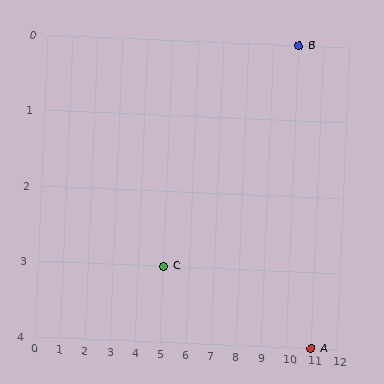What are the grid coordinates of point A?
Point A is at grid coordinates (11, 4).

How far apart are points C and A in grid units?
Points C and A are 6 columns and 1 row apart (about 6.1 grid units diagonally).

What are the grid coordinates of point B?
Point B is at grid coordinates (10, 0).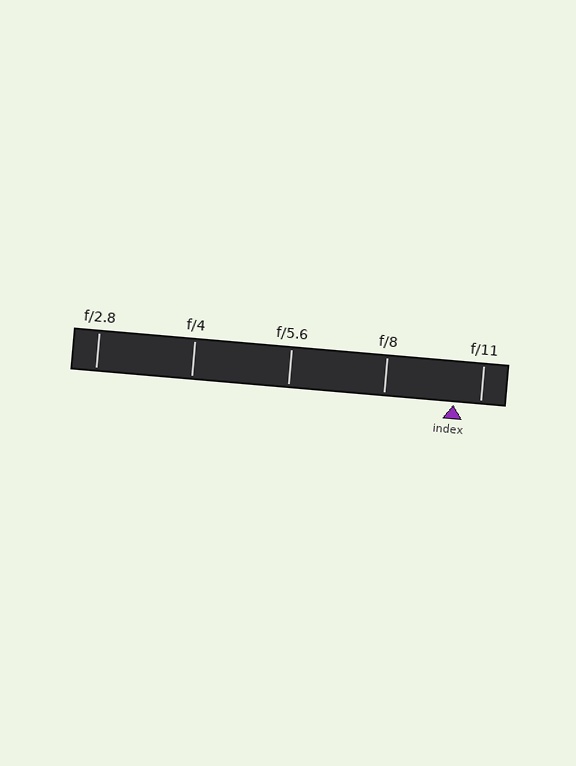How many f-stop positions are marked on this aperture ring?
There are 5 f-stop positions marked.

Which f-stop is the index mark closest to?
The index mark is closest to f/11.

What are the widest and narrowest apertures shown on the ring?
The widest aperture shown is f/2.8 and the narrowest is f/11.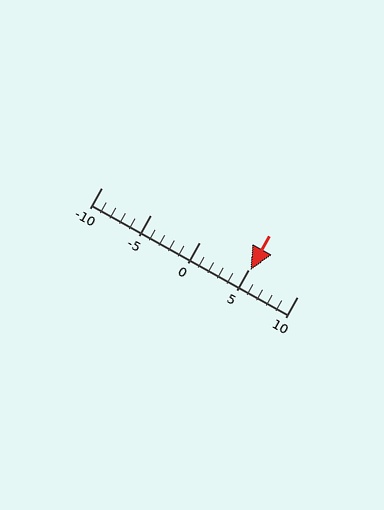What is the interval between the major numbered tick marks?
The major tick marks are spaced 5 units apart.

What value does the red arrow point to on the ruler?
The red arrow points to approximately 5.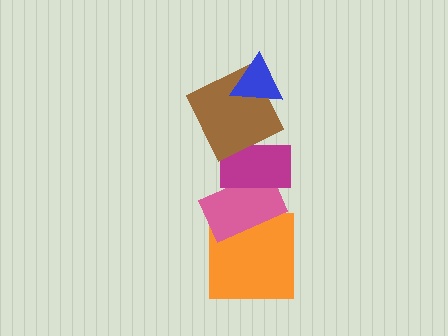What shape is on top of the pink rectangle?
The magenta rectangle is on top of the pink rectangle.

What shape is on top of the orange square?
The pink rectangle is on top of the orange square.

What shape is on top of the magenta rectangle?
The brown square is on top of the magenta rectangle.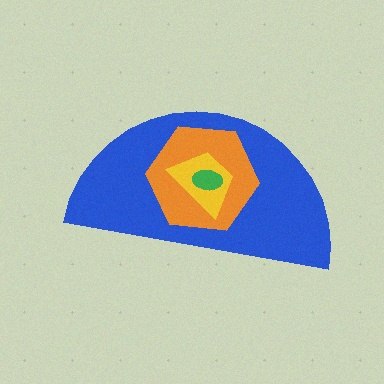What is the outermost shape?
The blue semicircle.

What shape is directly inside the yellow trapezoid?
The green ellipse.